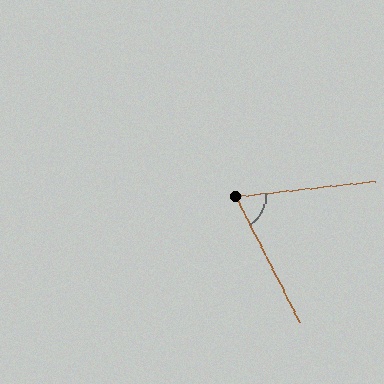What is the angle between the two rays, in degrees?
Approximately 70 degrees.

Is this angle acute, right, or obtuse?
It is acute.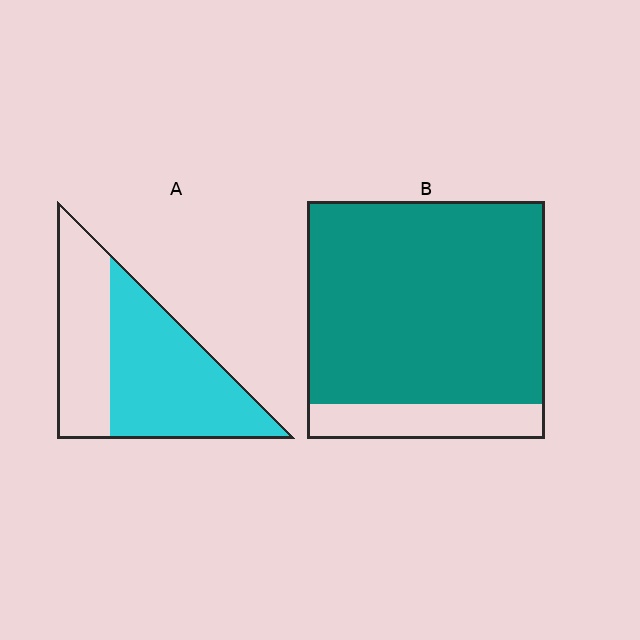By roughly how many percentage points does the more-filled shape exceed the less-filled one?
By roughly 25 percentage points (B over A).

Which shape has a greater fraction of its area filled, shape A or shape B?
Shape B.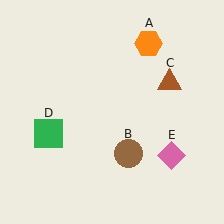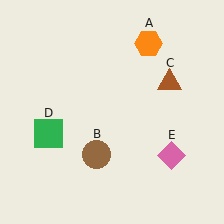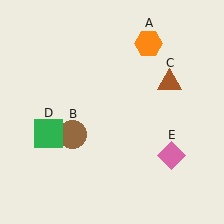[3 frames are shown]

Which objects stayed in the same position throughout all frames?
Orange hexagon (object A) and brown triangle (object C) and green square (object D) and pink diamond (object E) remained stationary.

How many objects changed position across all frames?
1 object changed position: brown circle (object B).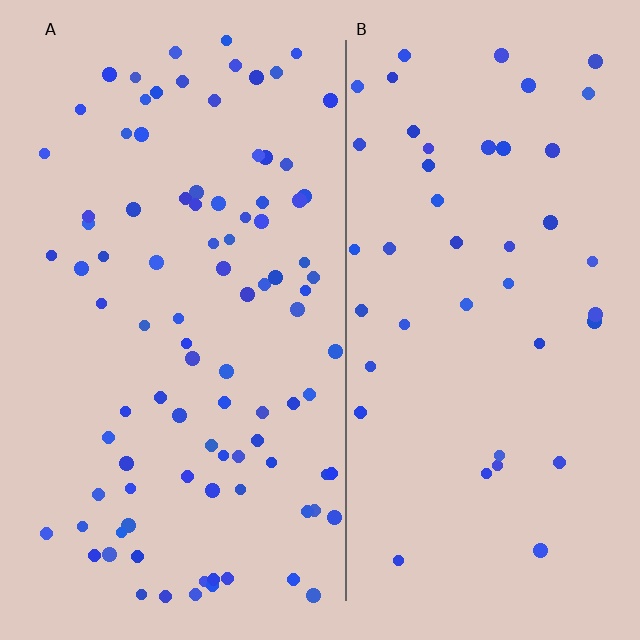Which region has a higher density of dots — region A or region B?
A (the left).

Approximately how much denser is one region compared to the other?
Approximately 2.1× — region A over region B.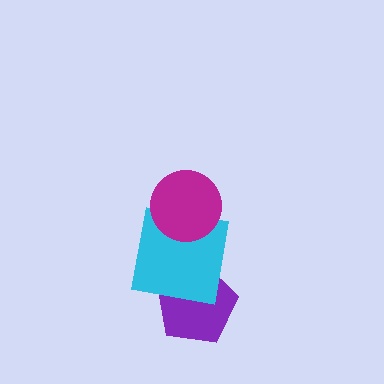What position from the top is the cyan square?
The cyan square is 2nd from the top.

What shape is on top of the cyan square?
The magenta circle is on top of the cyan square.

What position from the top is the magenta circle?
The magenta circle is 1st from the top.